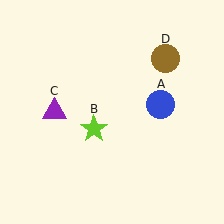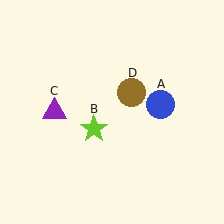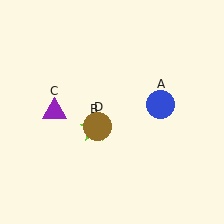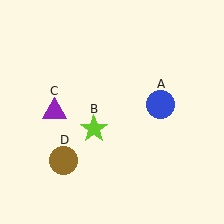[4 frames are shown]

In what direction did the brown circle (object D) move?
The brown circle (object D) moved down and to the left.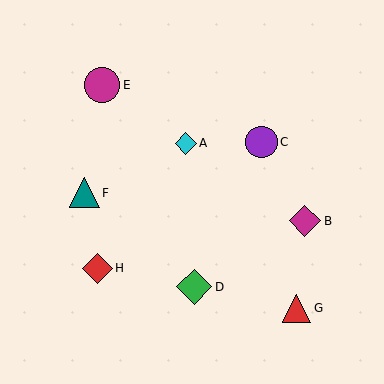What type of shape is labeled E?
Shape E is a magenta circle.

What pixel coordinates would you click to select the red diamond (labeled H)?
Click at (97, 268) to select the red diamond H.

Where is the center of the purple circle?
The center of the purple circle is at (261, 142).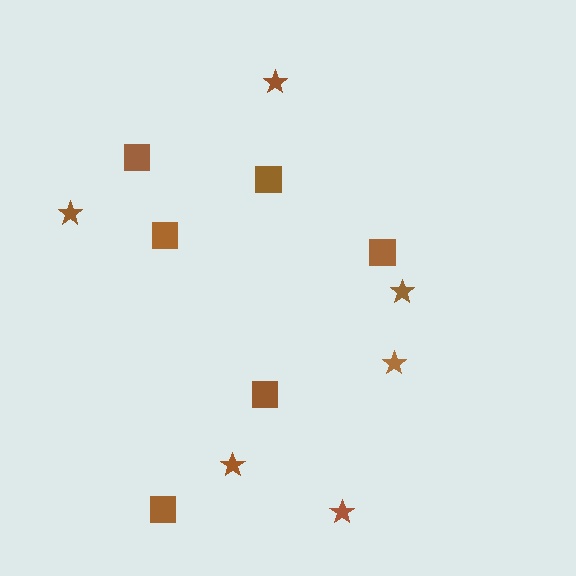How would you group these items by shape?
There are 2 groups: one group of squares (6) and one group of stars (6).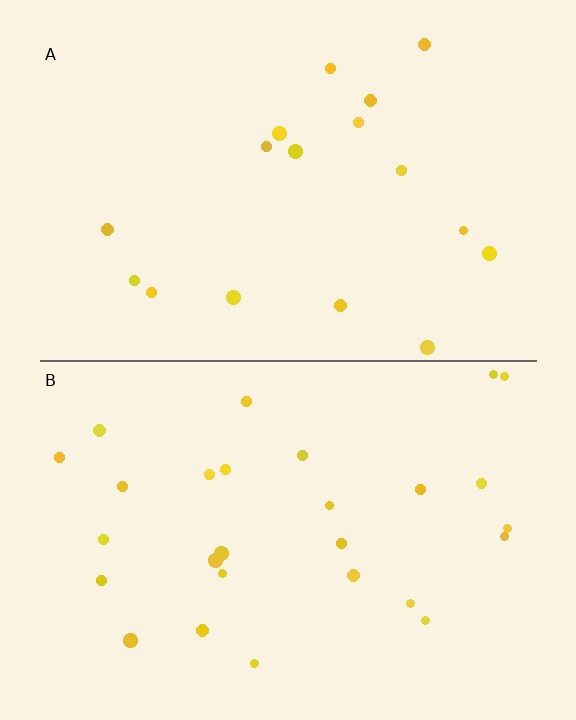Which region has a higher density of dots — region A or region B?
B (the bottom).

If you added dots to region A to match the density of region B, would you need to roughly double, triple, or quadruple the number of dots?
Approximately double.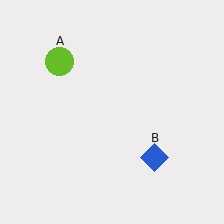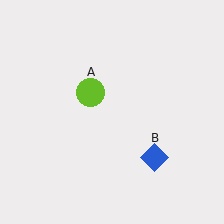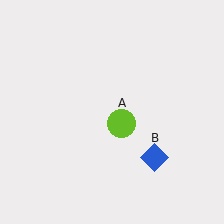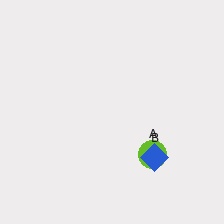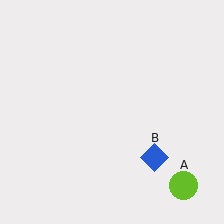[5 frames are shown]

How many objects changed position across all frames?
1 object changed position: lime circle (object A).